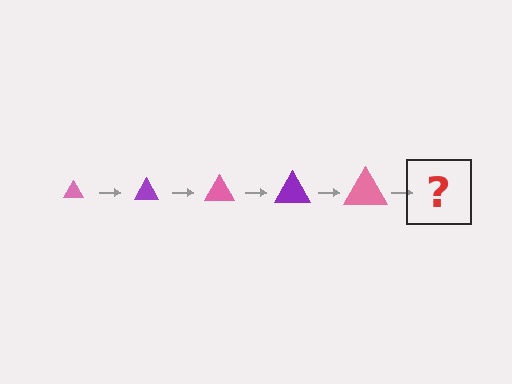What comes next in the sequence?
The next element should be a purple triangle, larger than the previous one.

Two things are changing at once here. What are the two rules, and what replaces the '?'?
The two rules are that the triangle grows larger each step and the color cycles through pink and purple. The '?' should be a purple triangle, larger than the previous one.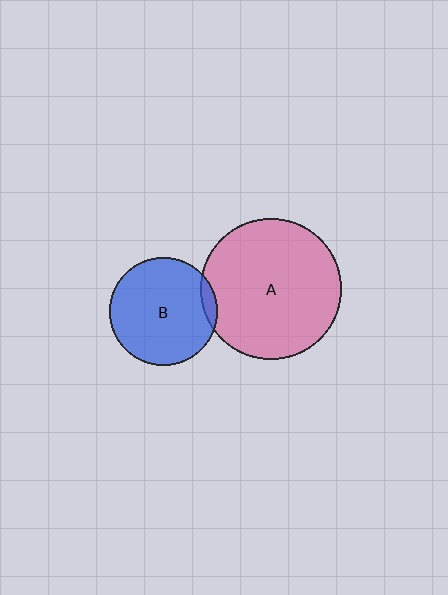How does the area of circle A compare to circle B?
Approximately 1.7 times.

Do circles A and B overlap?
Yes.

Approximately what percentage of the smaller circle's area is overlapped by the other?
Approximately 5%.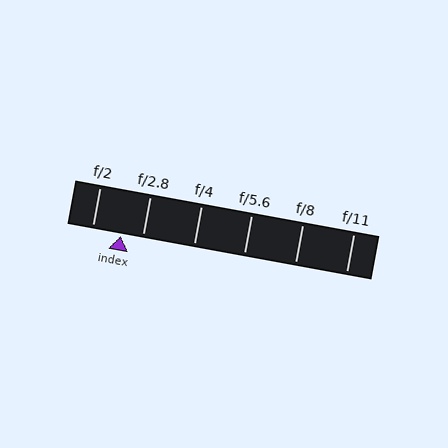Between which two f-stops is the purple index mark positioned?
The index mark is between f/2 and f/2.8.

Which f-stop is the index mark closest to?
The index mark is closest to f/2.8.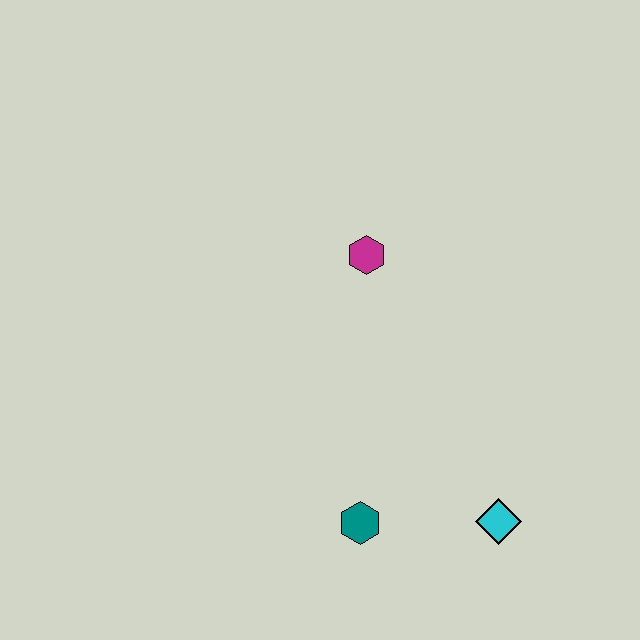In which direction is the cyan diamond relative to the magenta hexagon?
The cyan diamond is below the magenta hexagon.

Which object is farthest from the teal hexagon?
The magenta hexagon is farthest from the teal hexagon.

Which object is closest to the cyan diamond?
The teal hexagon is closest to the cyan diamond.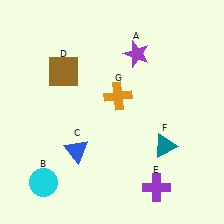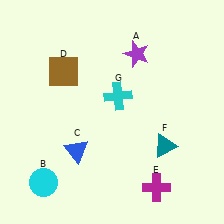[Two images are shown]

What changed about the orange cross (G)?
In Image 1, G is orange. In Image 2, it changed to cyan.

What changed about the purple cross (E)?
In Image 1, E is purple. In Image 2, it changed to magenta.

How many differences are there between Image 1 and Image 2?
There are 2 differences between the two images.